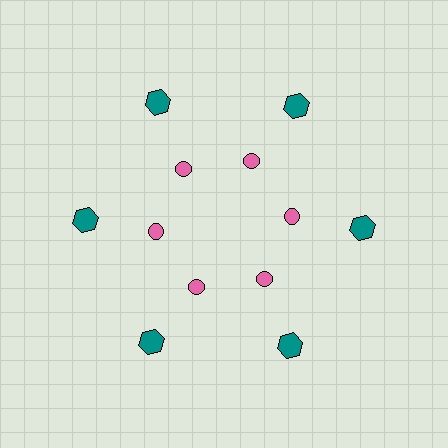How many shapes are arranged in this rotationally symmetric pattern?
There are 12 shapes, arranged in 6 groups of 2.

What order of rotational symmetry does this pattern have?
This pattern has 6-fold rotational symmetry.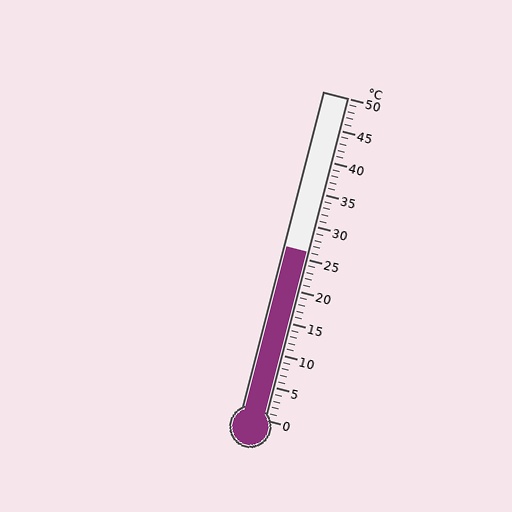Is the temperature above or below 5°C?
The temperature is above 5°C.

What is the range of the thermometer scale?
The thermometer scale ranges from 0°C to 50°C.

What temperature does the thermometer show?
The thermometer shows approximately 26°C.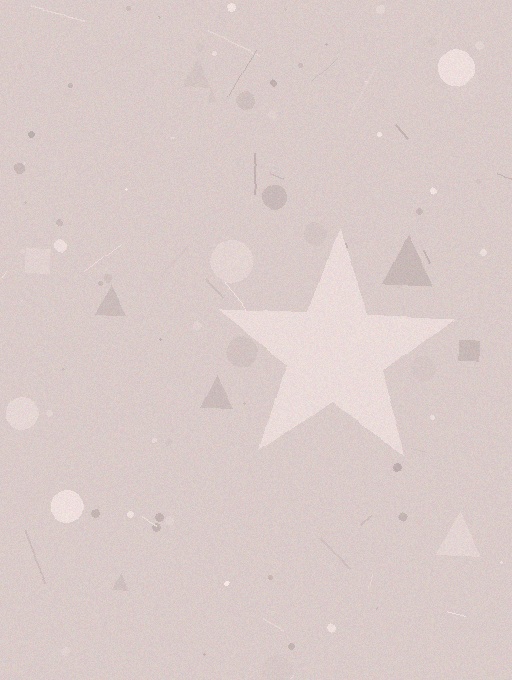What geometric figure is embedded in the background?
A star is embedded in the background.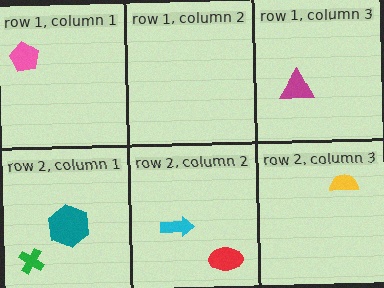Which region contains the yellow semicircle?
The row 2, column 3 region.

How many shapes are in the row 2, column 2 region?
2.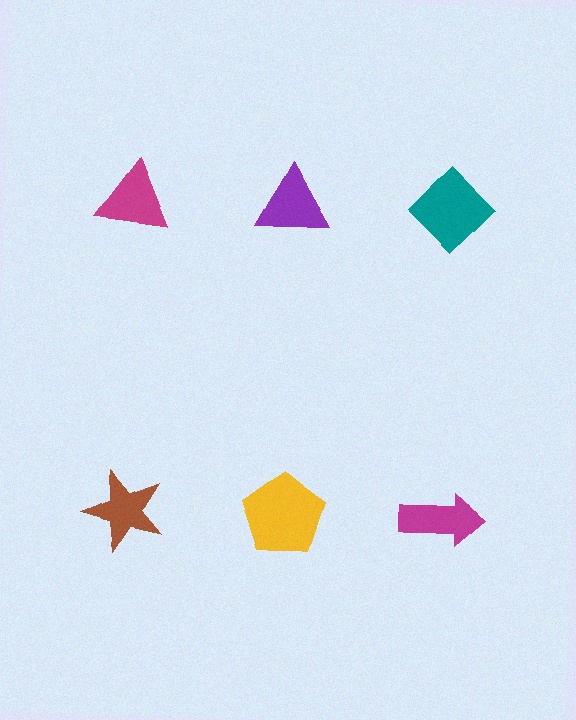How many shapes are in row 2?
3 shapes.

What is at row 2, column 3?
A magenta arrow.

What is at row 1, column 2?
A purple triangle.